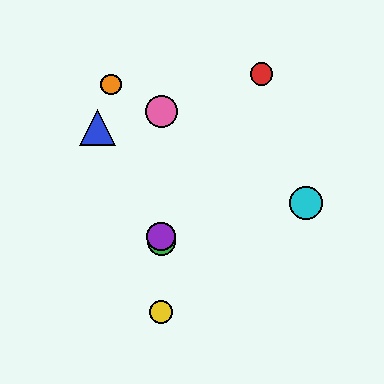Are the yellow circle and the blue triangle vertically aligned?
No, the yellow circle is at x≈161 and the blue triangle is at x≈98.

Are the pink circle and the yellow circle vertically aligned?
Yes, both are at x≈161.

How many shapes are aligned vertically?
4 shapes (the green circle, the yellow circle, the purple circle, the pink circle) are aligned vertically.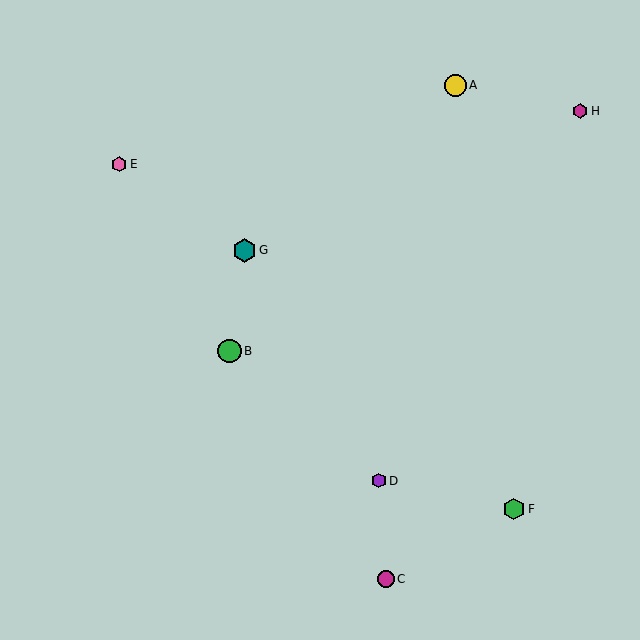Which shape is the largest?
The green circle (labeled B) is the largest.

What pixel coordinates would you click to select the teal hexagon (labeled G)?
Click at (245, 250) to select the teal hexagon G.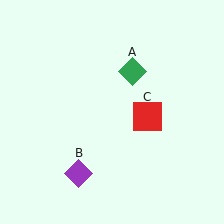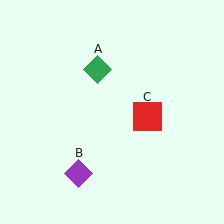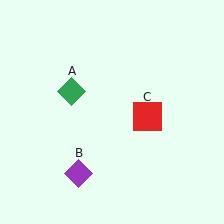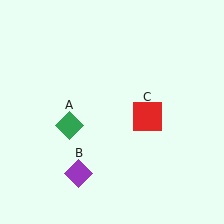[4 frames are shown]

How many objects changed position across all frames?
1 object changed position: green diamond (object A).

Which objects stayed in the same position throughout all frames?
Purple diamond (object B) and red square (object C) remained stationary.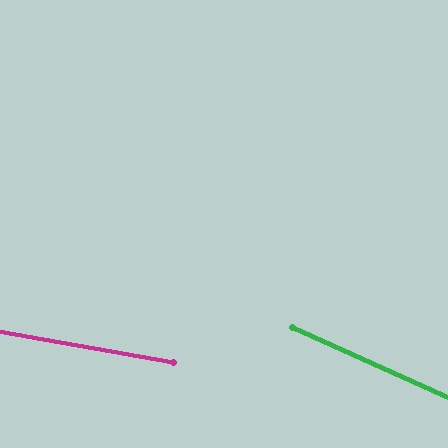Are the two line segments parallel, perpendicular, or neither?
Neither parallel nor perpendicular — they differ by about 14°.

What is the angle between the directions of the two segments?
Approximately 14 degrees.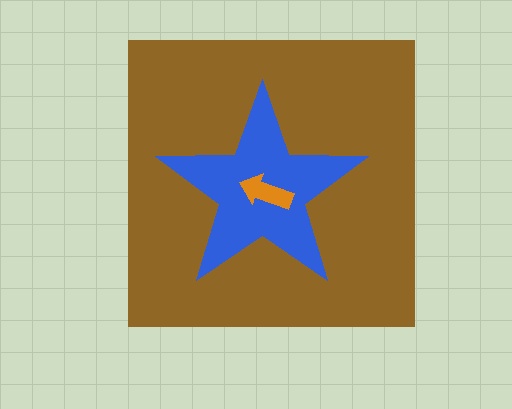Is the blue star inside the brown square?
Yes.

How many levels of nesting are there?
3.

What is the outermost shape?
The brown square.